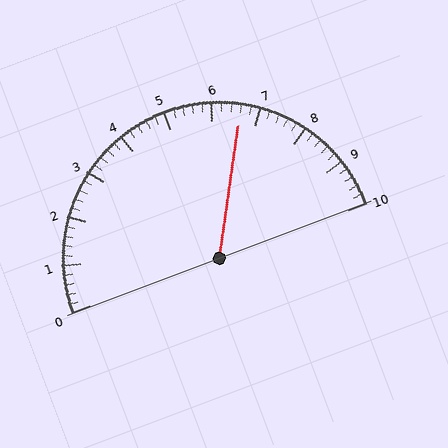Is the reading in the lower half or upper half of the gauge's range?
The reading is in the upper half of the range (0 to 10).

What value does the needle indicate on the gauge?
The needle indicates approximately 6.6.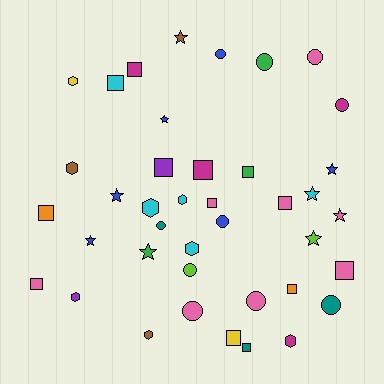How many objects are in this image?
There are 40 objects.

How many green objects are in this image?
There are 3 green objects.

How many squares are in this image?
There are 13 squares.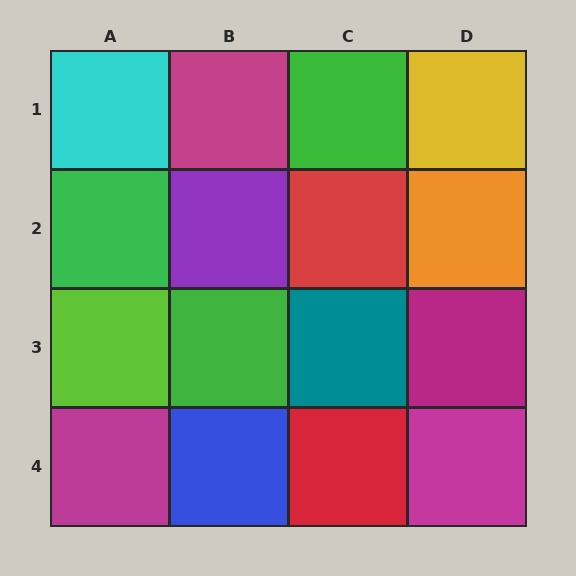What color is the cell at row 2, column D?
Orange.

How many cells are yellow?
1 cell is yellow.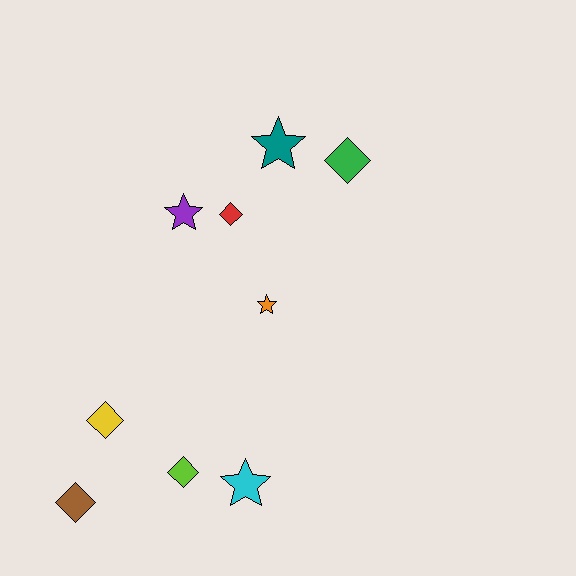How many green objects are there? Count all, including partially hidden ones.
There is 1 green object.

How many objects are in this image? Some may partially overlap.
There are 9 objects.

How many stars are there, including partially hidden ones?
There are 4 stars.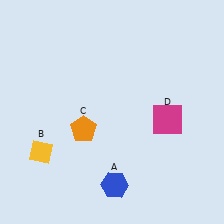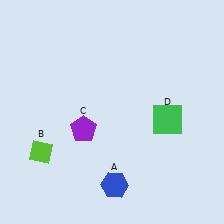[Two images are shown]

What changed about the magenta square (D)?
In Image 1, D is magenta. In Image 2, it changed to green.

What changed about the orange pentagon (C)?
In Image 1, C is orange. In Image 2, it changed to purple.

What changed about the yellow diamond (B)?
In Image 1, B is yellow. In Image 2, it changed to lime.